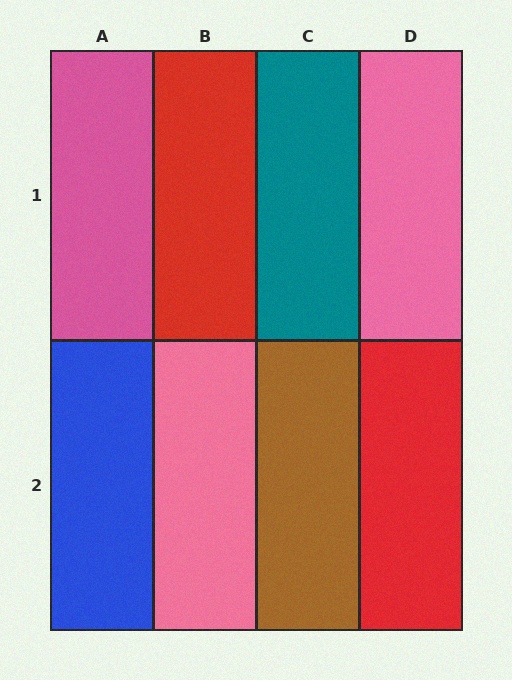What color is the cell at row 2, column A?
Blue.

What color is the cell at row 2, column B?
Pink.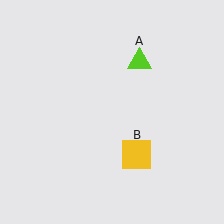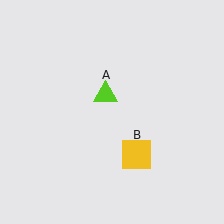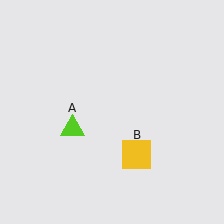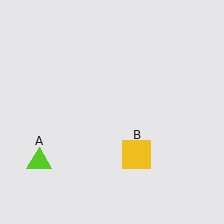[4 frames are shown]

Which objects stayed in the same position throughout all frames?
Yellow square (object B) remained stationary.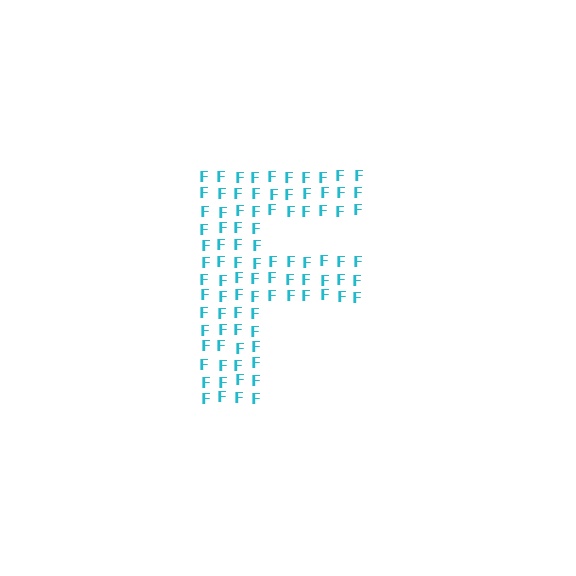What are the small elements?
The small elements are letter F's.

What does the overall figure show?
The overall figure shows the letter F.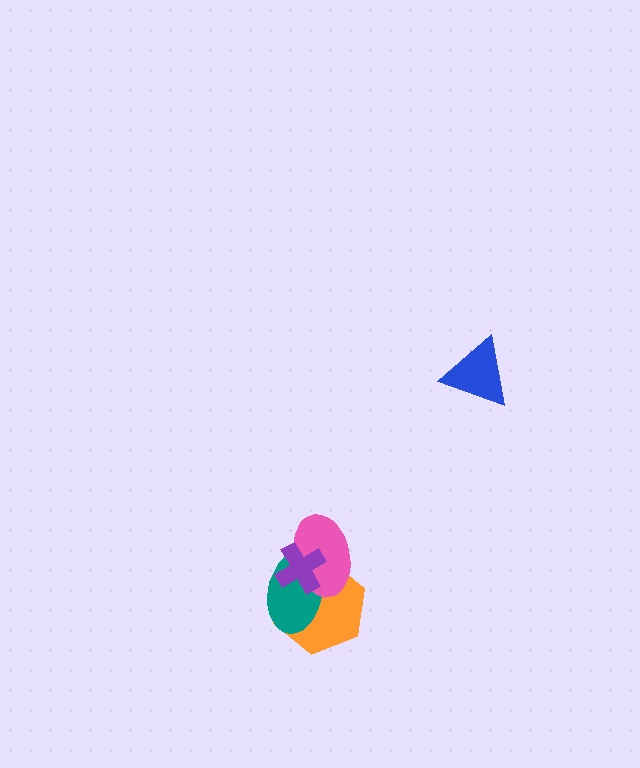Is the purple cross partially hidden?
No, no other shape covers it.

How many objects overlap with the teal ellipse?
3 objects overlap with the teal ellipse.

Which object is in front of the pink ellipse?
The purple cross is in front of the pink ellipse.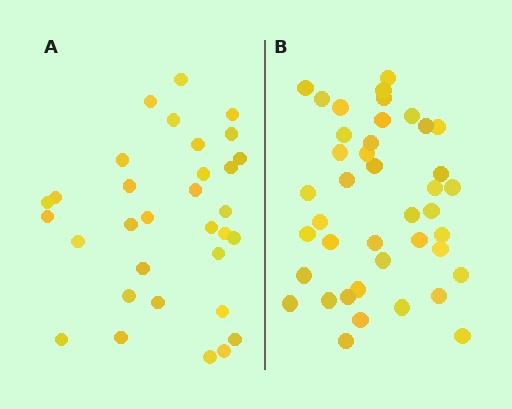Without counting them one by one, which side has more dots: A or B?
Region B (the right region) has more dots.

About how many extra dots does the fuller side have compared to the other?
Region B has roughly 8 or so more dots than region A.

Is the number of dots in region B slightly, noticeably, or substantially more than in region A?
Region B has noticeably more, but not dramatically so. The ratio is roughly 1.3 to 1.